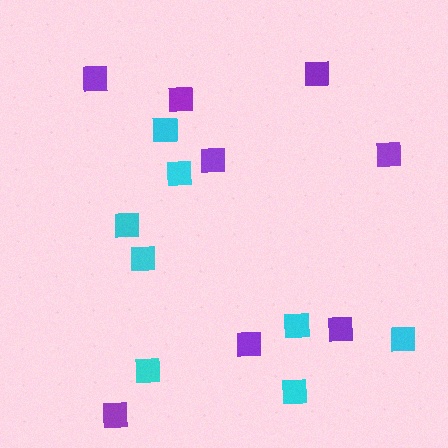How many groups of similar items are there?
There are 2 groups: one group of purple squares (8) and one group of cyan squares (8).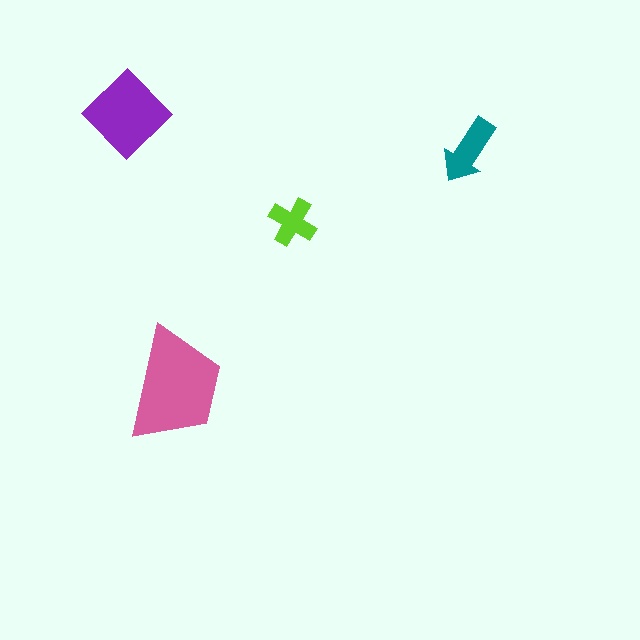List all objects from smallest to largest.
The lime cross, the teal arrow, the purple diamond, the pink trapezoid.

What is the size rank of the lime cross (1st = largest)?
4th.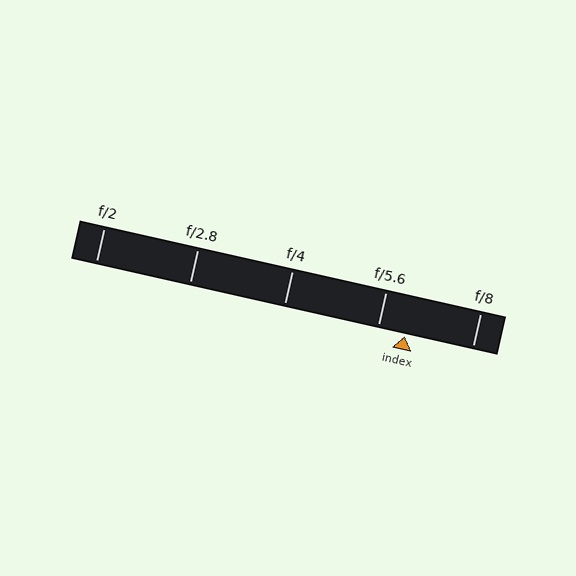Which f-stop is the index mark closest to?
The index mark is closest to f/5.6.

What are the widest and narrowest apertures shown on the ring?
The widest aperture shown is f/2 and the narrowest is f/8.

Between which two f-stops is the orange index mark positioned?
The index mark is between f/5.6 and f/8.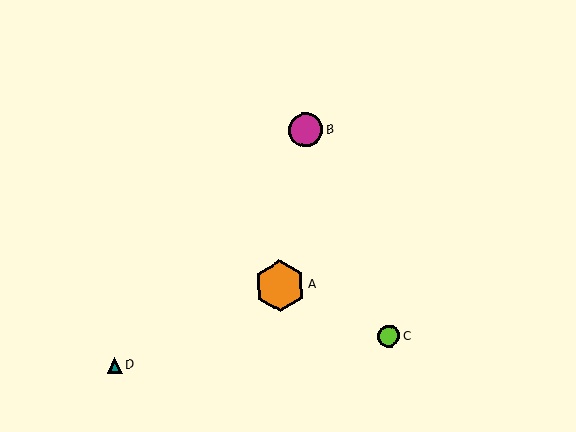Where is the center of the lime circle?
The center of the lime circle is at (389, 336).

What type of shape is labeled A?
Shape A is an orange hexagon.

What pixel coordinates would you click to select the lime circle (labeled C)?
Click at (389, 336) to select the lime circle C.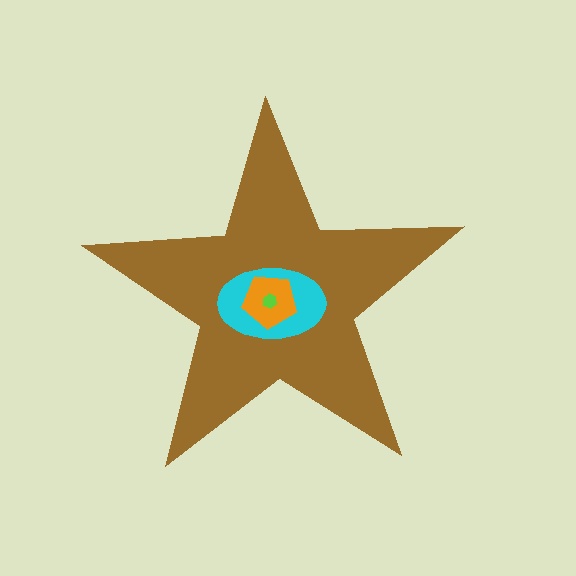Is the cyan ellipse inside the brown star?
Yes.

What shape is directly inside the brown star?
The cyan ellipse.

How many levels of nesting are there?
4.